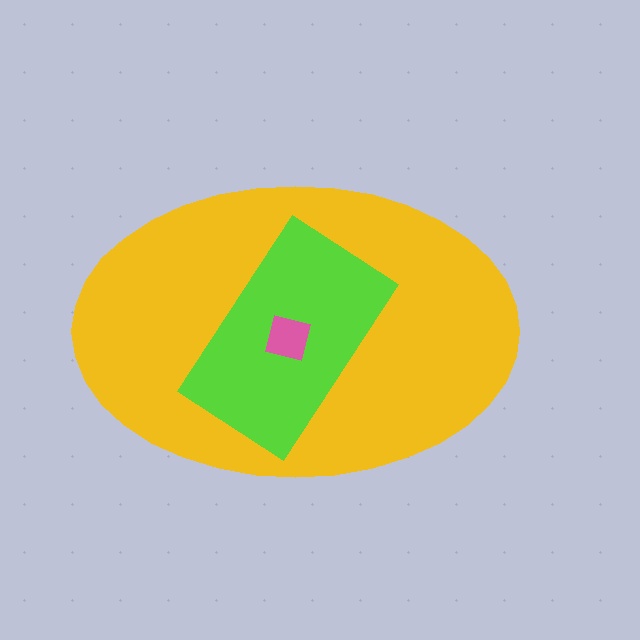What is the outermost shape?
The yellow ellipse.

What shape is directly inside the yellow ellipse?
The lime rectangle.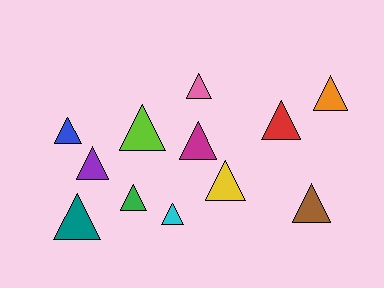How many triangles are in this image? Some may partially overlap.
There are 12 triangles.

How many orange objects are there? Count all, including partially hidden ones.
There is 1 orange object.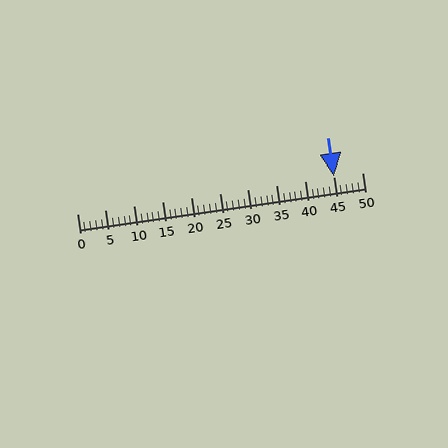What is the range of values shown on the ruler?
The ruler shows values from 0 to 50.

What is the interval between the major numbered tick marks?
The major tick marks are spaced 5 units apart.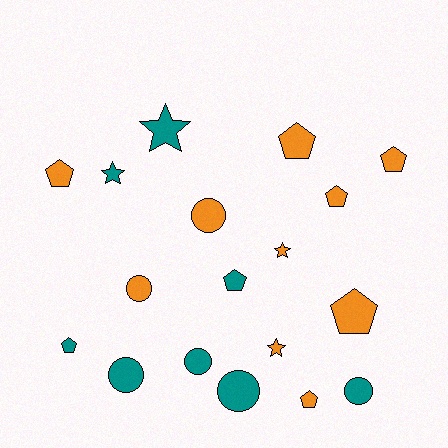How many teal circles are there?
There are 4 teal circles.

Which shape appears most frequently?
Pentagon, with 8 objects.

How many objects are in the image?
There are 18 objects.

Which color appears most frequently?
Orange, with 10 objects.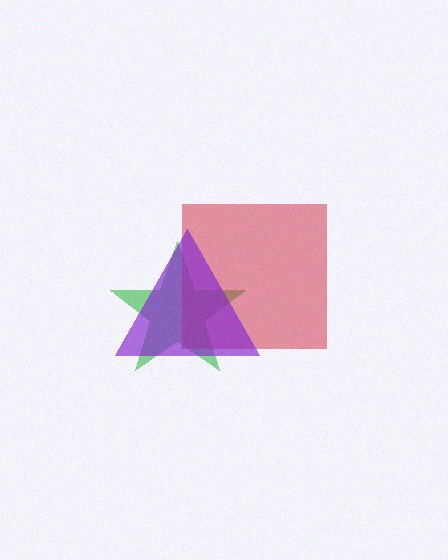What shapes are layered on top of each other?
The layered shapes are: a green star, a red square, a purple triangle.